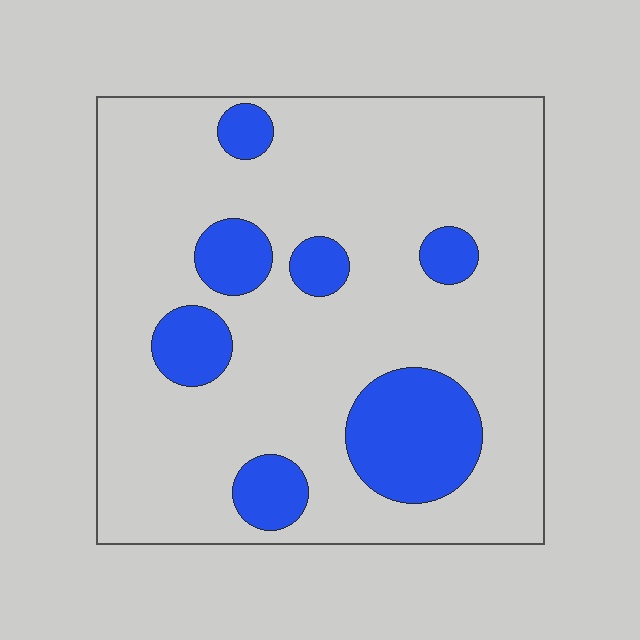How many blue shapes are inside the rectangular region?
7.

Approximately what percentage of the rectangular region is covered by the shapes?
Approximately 20%.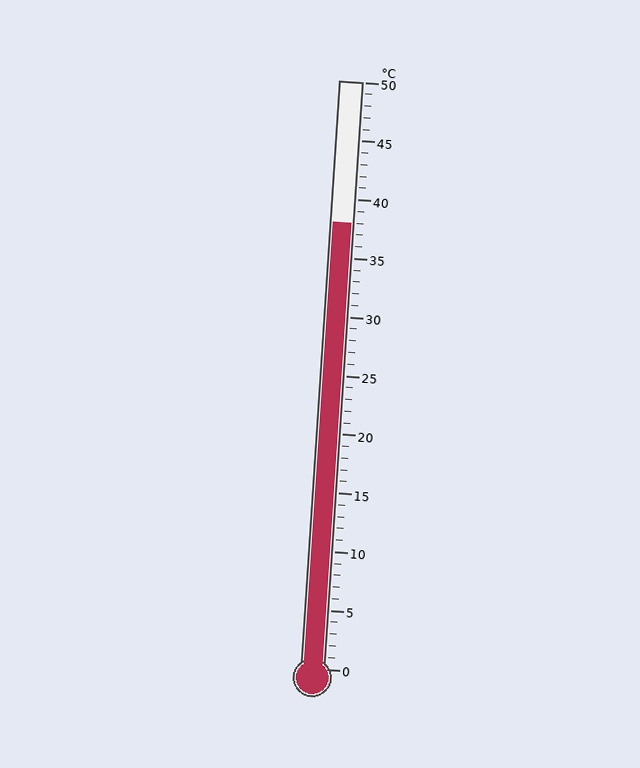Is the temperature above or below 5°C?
The temperature is above 5°C.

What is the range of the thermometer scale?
The thermometer scale ranges from 0°C to 50°C.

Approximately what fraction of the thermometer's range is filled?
The thermometer is filled to approximately 75% of its range.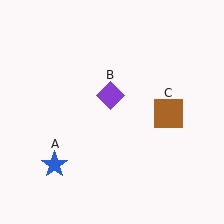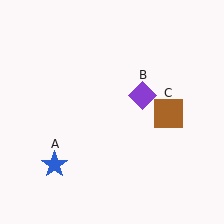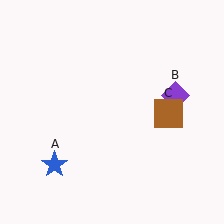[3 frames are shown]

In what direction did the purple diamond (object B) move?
The purple diamond (object B) moved right.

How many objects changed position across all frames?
1 object changed position: purple diamond (object B).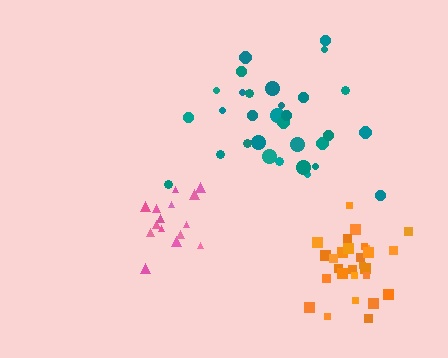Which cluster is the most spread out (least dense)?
Teal.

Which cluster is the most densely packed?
Orange.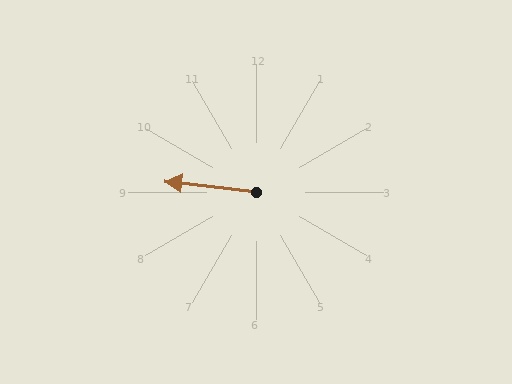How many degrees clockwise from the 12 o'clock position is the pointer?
Approximately 277 degrees.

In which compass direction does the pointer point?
West.